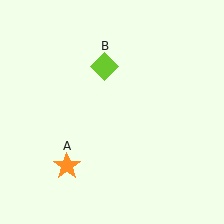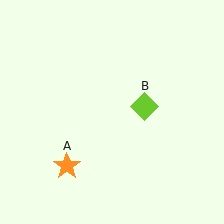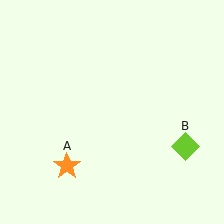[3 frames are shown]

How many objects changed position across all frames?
1 object changed position: lime diamond (object B).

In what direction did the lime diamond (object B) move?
The lime diamond (object B) moved down and to the right.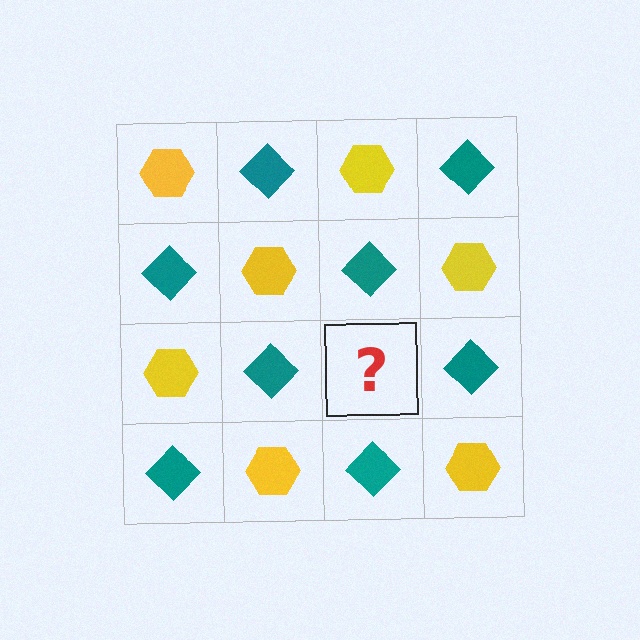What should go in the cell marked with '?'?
The missing cell should contain a yellow hexagon.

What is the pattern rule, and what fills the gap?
The rule is that it alternates yellow hexagon and teal diamond in a checkerboard pattern. The gap should be filled with a yellow hexagon.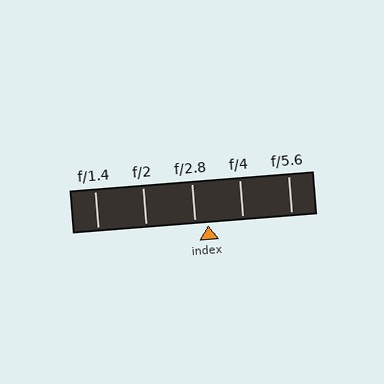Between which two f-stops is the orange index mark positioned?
The index mark is between f/2.8 and f/4.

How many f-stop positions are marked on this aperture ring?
There are 5 f-stop positions marked.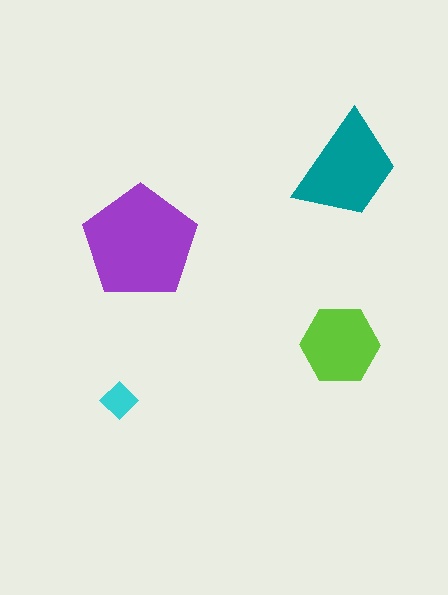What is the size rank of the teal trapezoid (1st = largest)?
2nd.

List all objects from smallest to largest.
The cyan diamond, the lime hexagon, the teal trapezoid, the purple pentagon.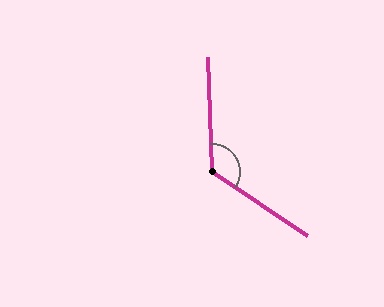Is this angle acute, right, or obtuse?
It is obtuse.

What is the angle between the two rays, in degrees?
Approximately 126 degrees.